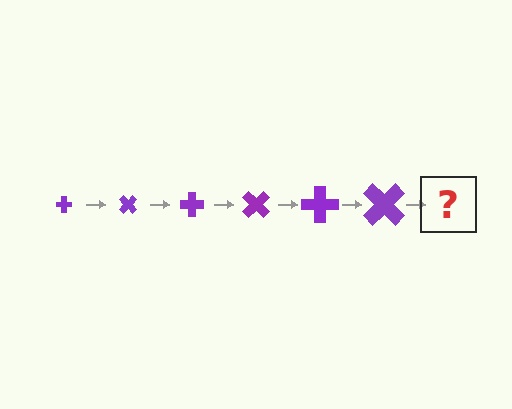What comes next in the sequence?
The next element should be a cross, larger than the previous one and rotated 270 degrees from the start.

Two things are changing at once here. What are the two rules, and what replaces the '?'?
The two rules are that the cross grows larger each step and it rotates 45 degrees each step. The '?' should be a cross, larger than the previous one and rotated 270 degrees from the start.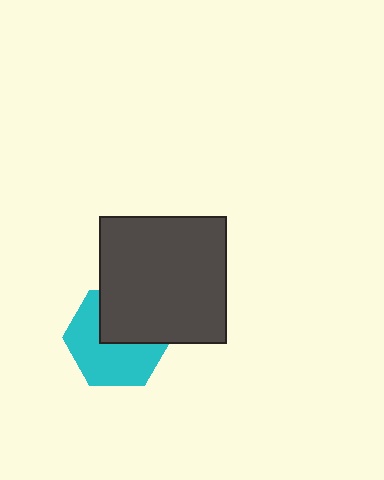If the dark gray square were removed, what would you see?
You would see the complete cyan hexagon.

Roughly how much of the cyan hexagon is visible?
About half of it is visible (roughly 59%).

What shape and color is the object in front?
The object in front is a dark gray square.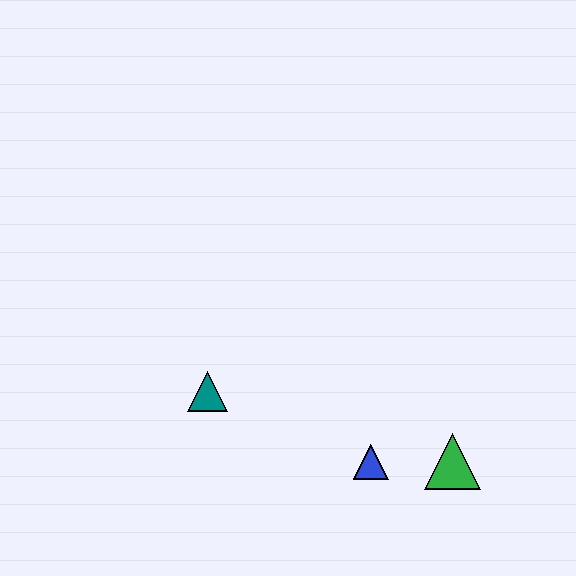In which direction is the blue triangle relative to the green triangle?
The blue triangle is to the left of the green triangle.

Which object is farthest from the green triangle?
The teal triangle is farthest from the green triangle.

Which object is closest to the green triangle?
The blue triangle is closest to the green triangle.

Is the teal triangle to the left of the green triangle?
Yes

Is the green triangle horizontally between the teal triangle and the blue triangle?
No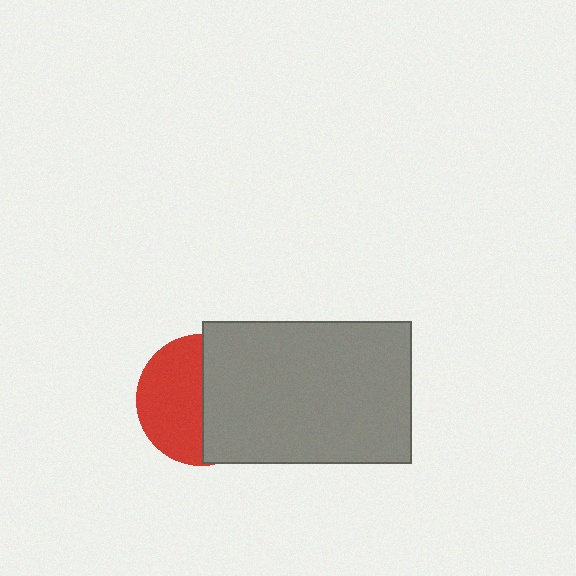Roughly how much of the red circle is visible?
About half of it is visible (roughly 50%).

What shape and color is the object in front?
The object in front is a gray rectangle.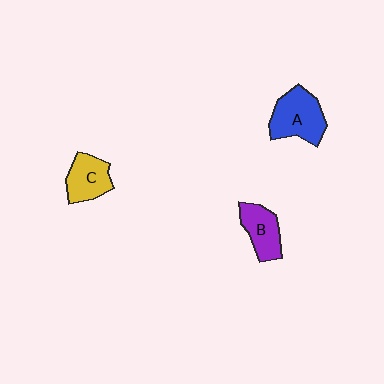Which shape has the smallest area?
Shape B (purple).